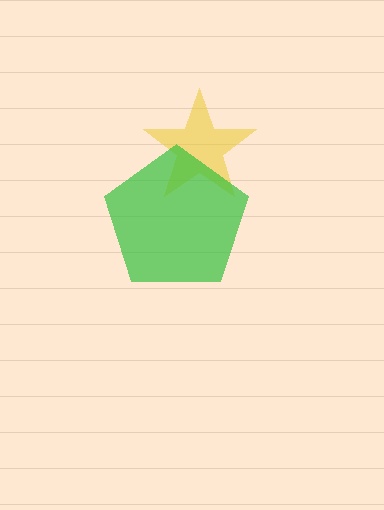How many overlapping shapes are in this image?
There are 2 overlapping shapes in the image.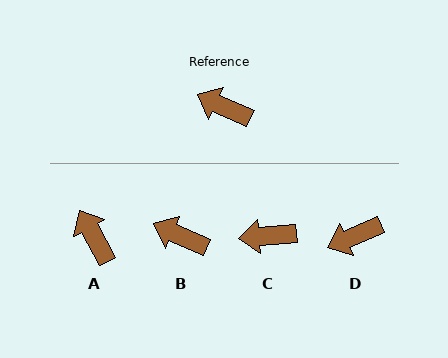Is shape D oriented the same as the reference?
No, it is off by about 47 degrees.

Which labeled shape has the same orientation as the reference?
B.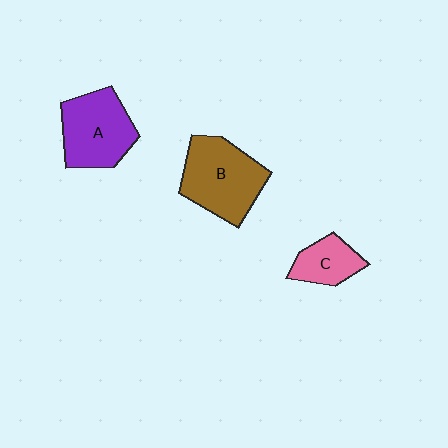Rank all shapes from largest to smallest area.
From largest to smallest: B (brown), A (purple), C (pink).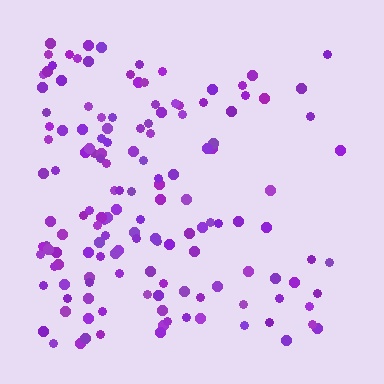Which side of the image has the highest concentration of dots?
The left.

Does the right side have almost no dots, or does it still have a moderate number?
Still a moderate number, just noticeably fewer than the left.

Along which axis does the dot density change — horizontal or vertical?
Horizontal.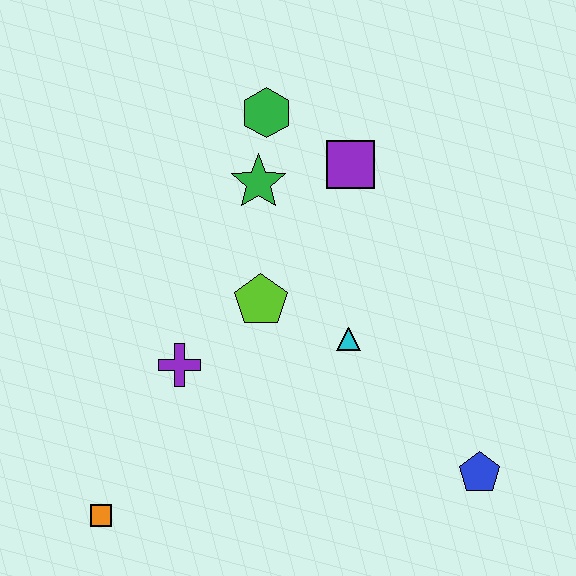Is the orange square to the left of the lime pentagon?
Yes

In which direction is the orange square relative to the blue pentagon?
The orange square is to the left of the blue pentagon.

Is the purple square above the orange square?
Yes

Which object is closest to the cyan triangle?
The lime pentagon is closest to the cyan triangle.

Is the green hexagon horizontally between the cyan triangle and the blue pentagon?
No